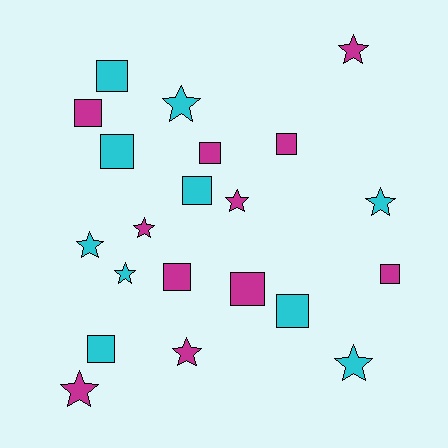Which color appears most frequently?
Magenta, with 11 objects.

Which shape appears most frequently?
Square, with 11 objects.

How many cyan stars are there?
There are 5 cyan stars.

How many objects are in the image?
There are 21 objects.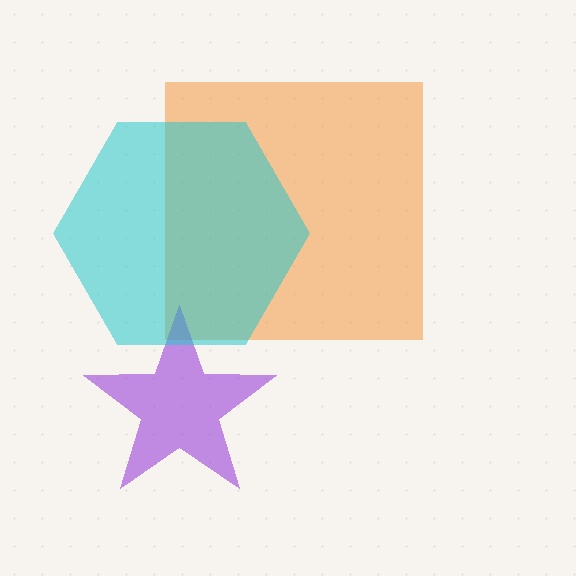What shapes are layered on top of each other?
The layered shapes are: an orange square, a purple star, a cyan hexagon.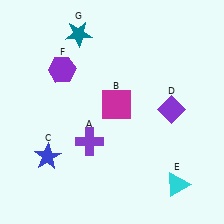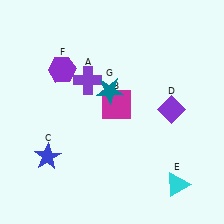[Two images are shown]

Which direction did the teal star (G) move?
The teal star (G) moved down.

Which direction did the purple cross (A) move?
The purple cross (A) moved up.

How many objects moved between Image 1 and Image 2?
2 objects moved between the two images.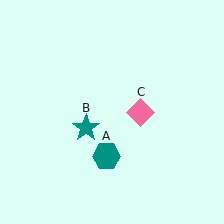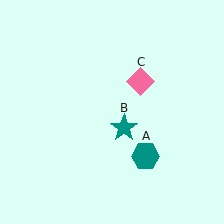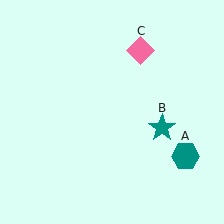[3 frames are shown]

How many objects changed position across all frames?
3 objects changed position: teal hexagon (object A), teal star (object B), pink diamond (object C).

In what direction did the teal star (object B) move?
The teal star (object B) moved right.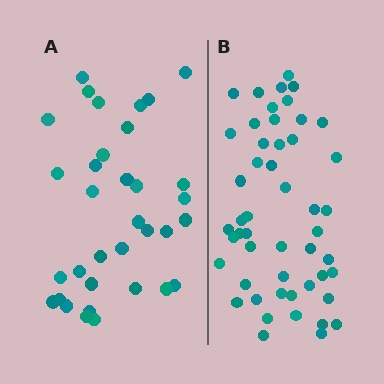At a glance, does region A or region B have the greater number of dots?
Region B (the right region) has more dots.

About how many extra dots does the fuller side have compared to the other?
Region B has approximately 15 more dots than region A.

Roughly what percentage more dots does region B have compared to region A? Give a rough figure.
About 45% more.